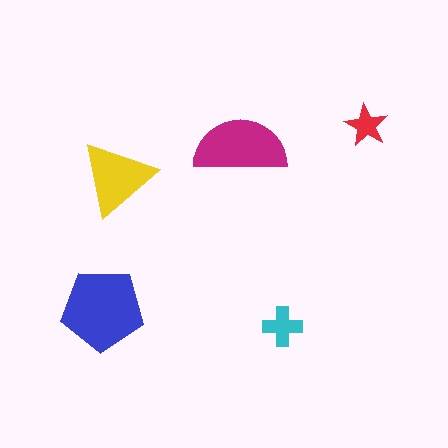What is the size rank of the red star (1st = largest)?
5th.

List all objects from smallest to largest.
The red star, the cyan cross, the yellow triangle, the magenta semicircle, the blue pentagon.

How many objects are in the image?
There are 5 objects in the image.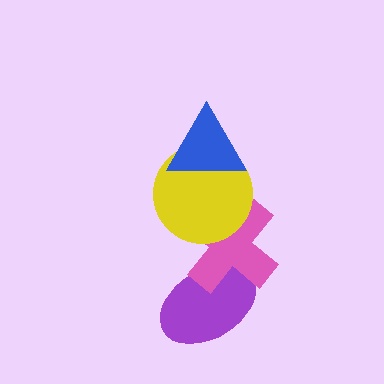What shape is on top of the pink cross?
The yellow circle is on top of the pink cross.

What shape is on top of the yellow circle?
The blue triangle is on top of the yellow circle.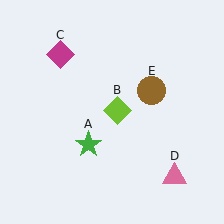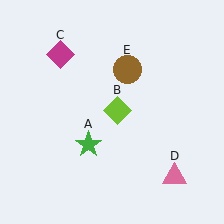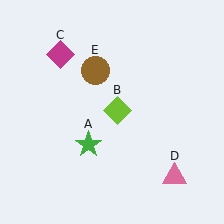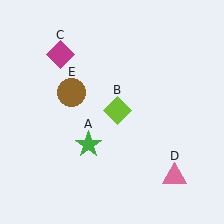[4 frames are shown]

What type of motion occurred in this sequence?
The brown circle (object E) rotated counterclockwise around the center of the scene.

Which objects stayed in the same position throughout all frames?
Green star (object A) and lime diamond (object B) and magenta diamond (object C) and pink triangle (object D) remained stationary.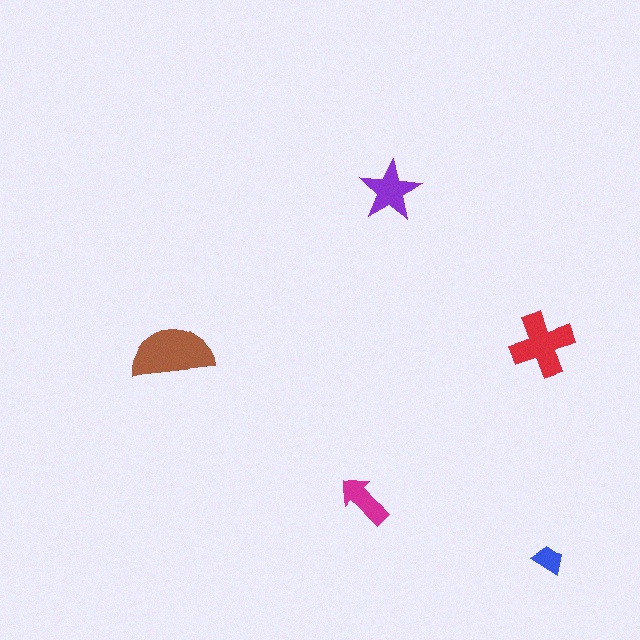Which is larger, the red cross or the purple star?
The red cross.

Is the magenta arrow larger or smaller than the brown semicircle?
Smaller.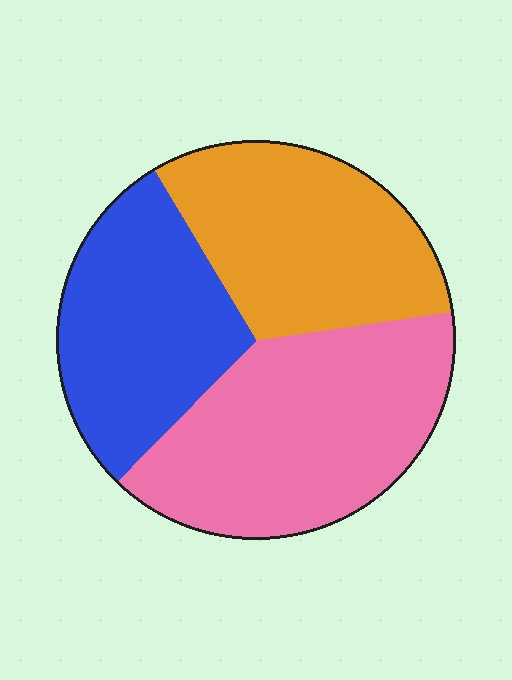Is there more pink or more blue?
Pink.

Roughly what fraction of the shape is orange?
Orange takes up about one third (1/3) of the shape.